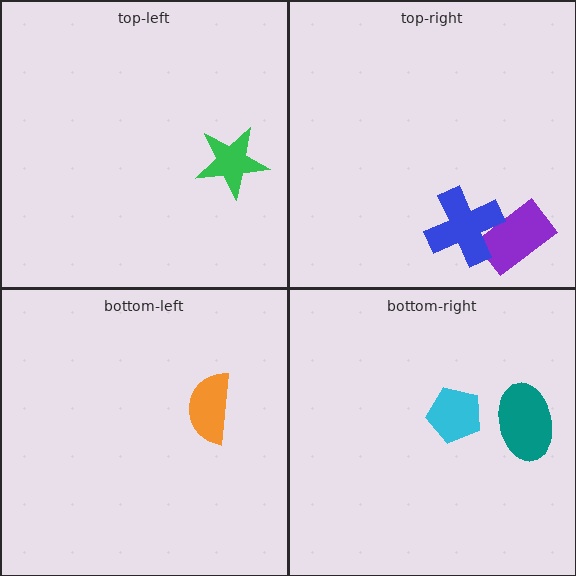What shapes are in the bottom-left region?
The orange semicircle.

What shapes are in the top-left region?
The green star.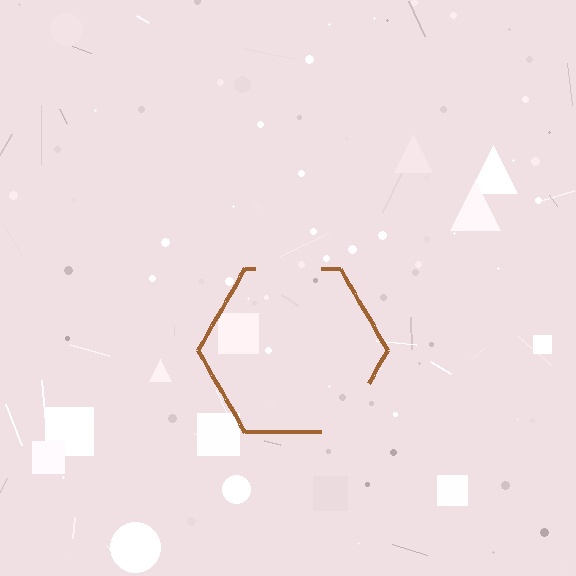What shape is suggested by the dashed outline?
The dashed outline suggests a hexagon.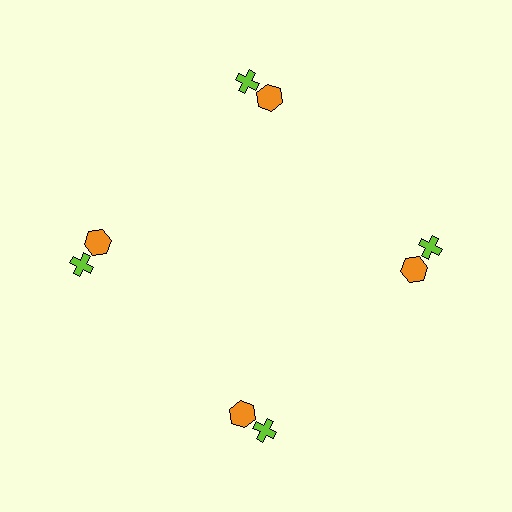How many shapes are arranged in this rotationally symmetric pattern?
There are 8 shapes, arranged in 4 groups of 2.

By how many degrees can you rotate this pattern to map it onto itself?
The pattern maps onto itself every 90 degrees of rotation.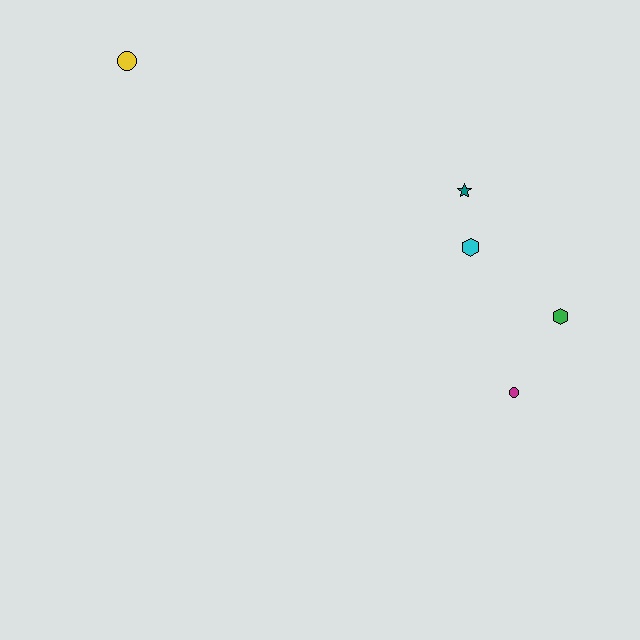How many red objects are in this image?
There are no red objects.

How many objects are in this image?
There are 5 objects.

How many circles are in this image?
There are 2 circles.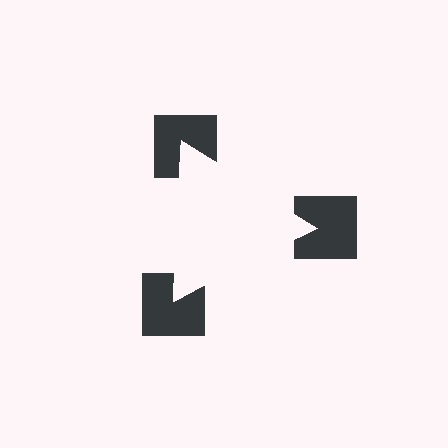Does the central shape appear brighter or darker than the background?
It typically appears slightly brighter than the background, even though no actual brightness change is drawn.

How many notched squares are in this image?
There are 3 — one at each vertex of the illusory triangle.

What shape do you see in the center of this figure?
An illusory triangle — its edges are inferred from the aligned wedge cuts in the notched squares, not physically drawn.